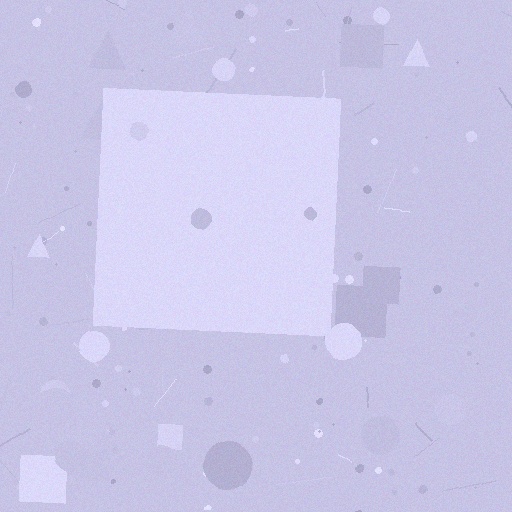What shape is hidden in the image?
A square is hidden in the image.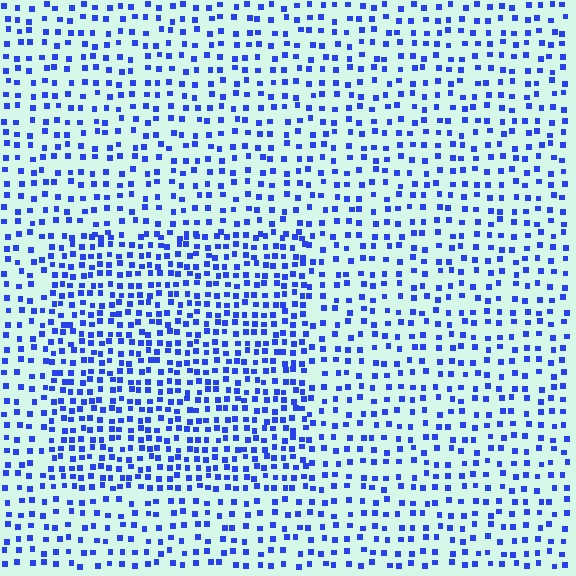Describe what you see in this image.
The image contains small blue elements arranged at two different densities. A rectangle-shaped region is visible where the elements are more densely packed than the surrounding area.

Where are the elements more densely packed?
The elements are more densely packed inside the rectangle boundary.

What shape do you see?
I see a rectangle.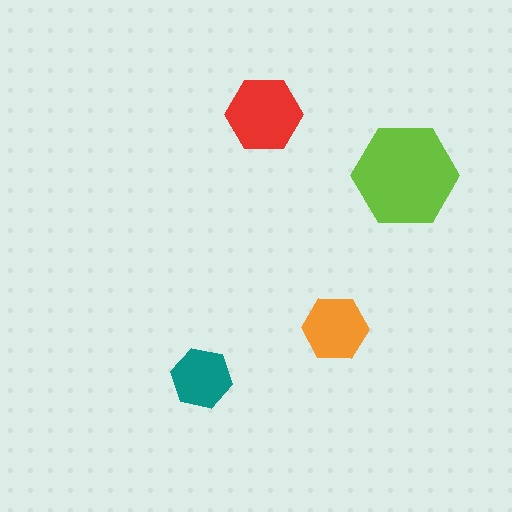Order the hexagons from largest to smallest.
the lime one, the red one, the orange one, the teal one.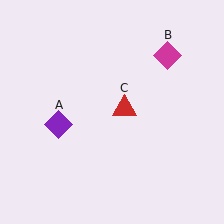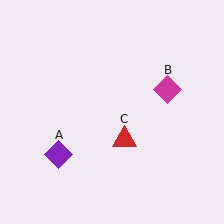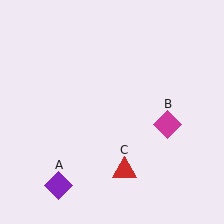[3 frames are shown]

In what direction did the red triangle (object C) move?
The red triangle (object C) moved down.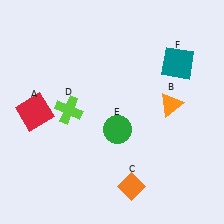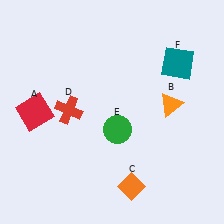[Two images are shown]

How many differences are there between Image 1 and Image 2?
There is 1 difference between the two images.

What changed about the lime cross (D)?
In Image 1, D is lime. In Image 2, it changed to red.